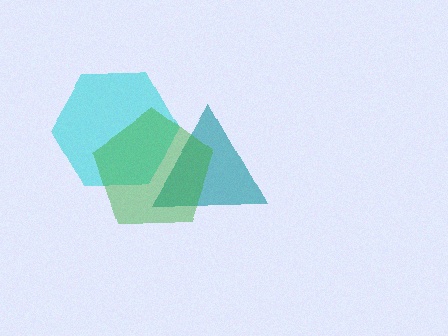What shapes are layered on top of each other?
The layered shapes are: a cyan hexagon, a teal triangle, a green pentagon.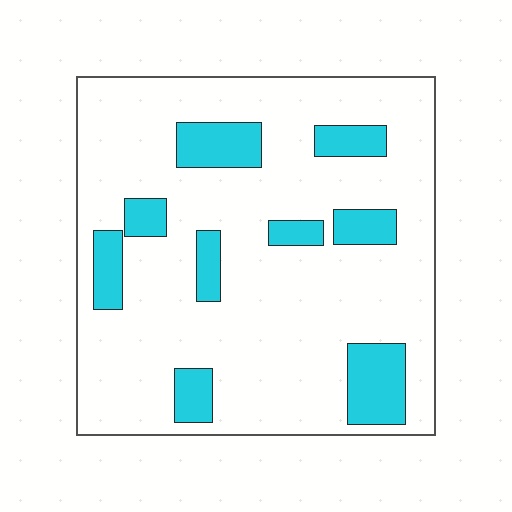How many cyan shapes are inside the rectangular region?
9.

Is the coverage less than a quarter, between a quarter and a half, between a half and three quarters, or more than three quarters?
Less than a quarter.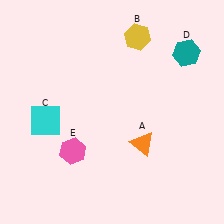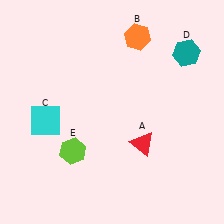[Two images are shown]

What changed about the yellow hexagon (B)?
In Image 1, B is yellow. In Image 2, it changed to orange.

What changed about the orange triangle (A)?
In Image 1, A is orange. In Image 2, it changed to red.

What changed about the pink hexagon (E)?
In Image 1, E is pink. In Image 2, it changed to lime.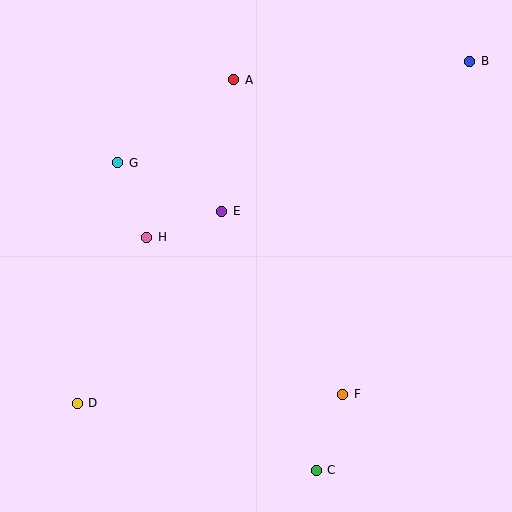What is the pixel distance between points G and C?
The distance between G and C is 366 pixels.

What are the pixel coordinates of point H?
Point H is at (147, 237).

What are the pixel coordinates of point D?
Point D is at (77, 403).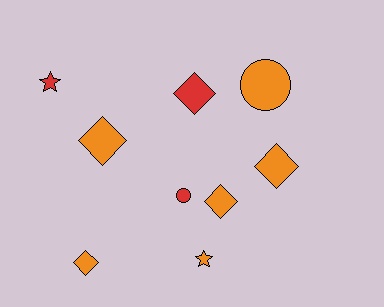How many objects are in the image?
There are 9 objects.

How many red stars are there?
There is 1 red star.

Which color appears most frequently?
Orange, with 6 objects.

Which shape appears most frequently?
Diamond, with 5 objects.